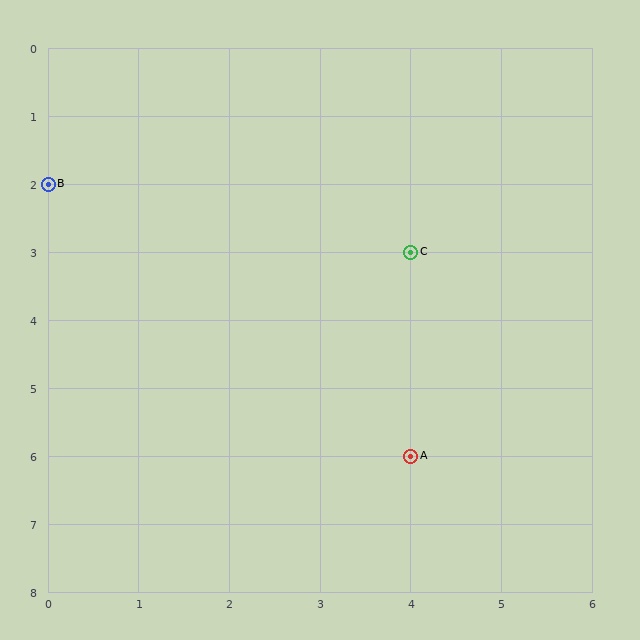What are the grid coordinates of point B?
Point B is at grid coordinates (0, 2).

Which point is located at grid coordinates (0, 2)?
Point B is at (0, 2).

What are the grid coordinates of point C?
Point C is at grid coordinates (4, 3).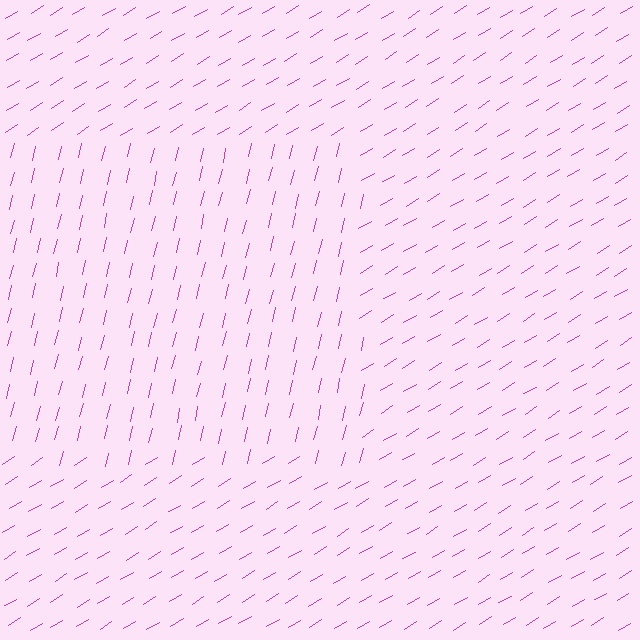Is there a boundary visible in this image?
Yes, there is a texture boundary formed by a change in line orientation.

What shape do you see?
I see a rectangle.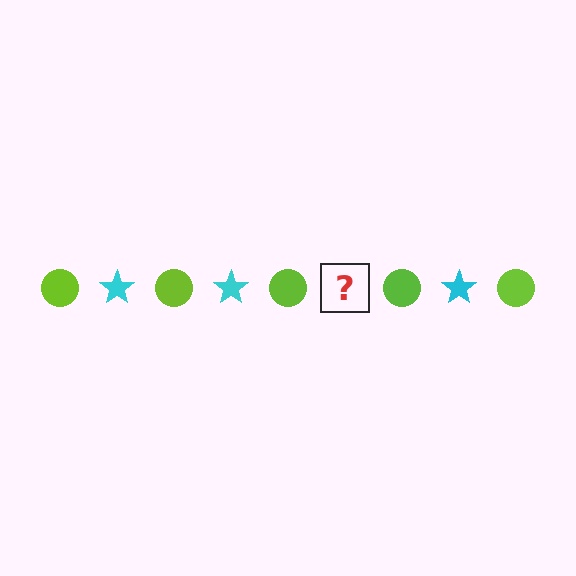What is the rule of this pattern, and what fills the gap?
The rule is that the pattern alternates between lime circle and cyan star. The gap should be filled with a cyan star.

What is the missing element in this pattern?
The missing element is a cyan star.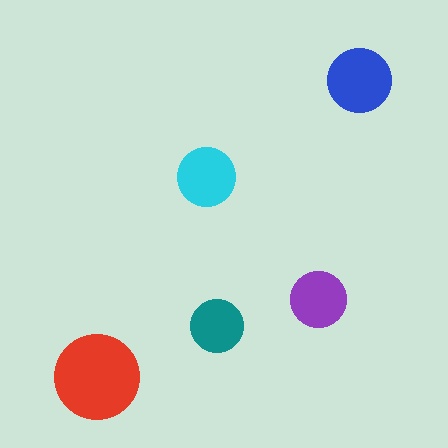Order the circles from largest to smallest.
the red one, the blue one, the cyan one, the purple one, the teal one.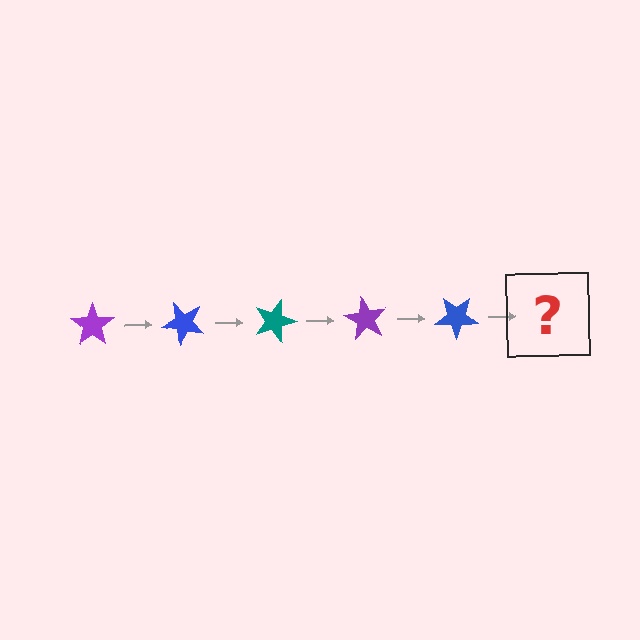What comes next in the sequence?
The next element should be a teal star, rotated 225 degrees from the start.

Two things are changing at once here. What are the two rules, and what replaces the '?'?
The two rules are that it rotates 45 degrees each step and the color cycles through purple, blue, and teal. The '?' should be a teal star, rotated 225 degrees from the start.